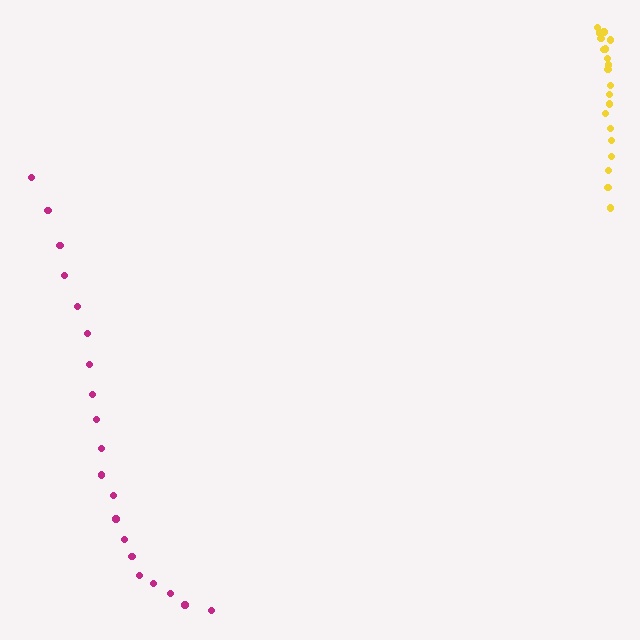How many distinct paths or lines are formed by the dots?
There are 2 distinct paths.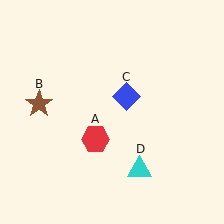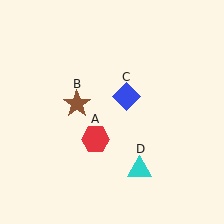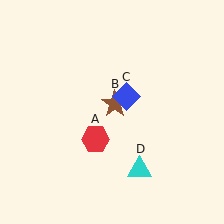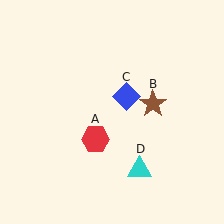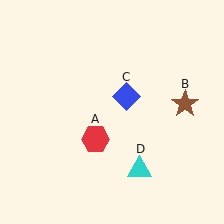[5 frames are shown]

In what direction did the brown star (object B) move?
The brown star (object B) moved right.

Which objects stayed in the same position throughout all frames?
Red hexagon (object A) and blue diamond (object C) and cyan triangle (object D) remained stationary.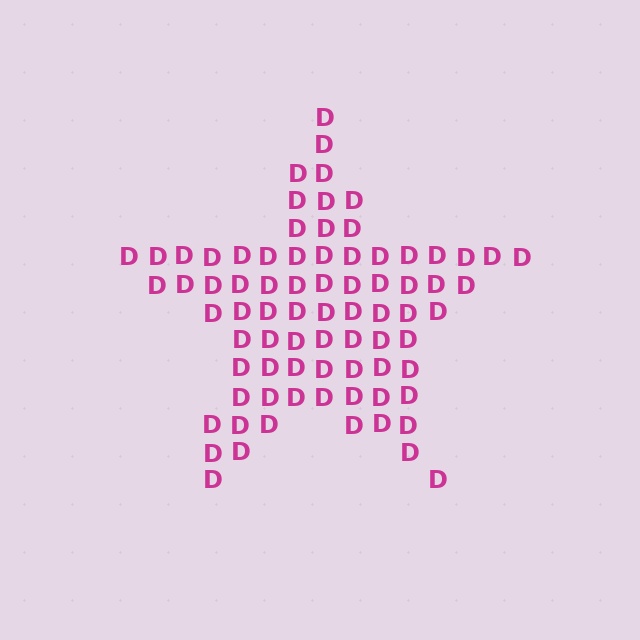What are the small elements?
The small elements are letter D's.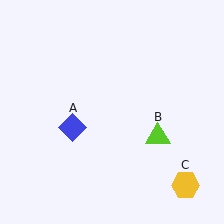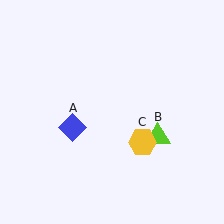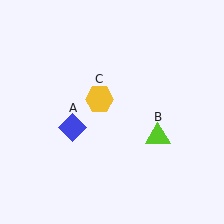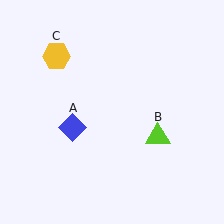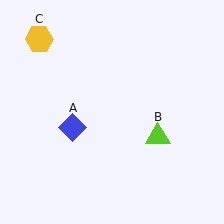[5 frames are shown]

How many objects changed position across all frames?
1 object changed position: yellow hexagon (object C).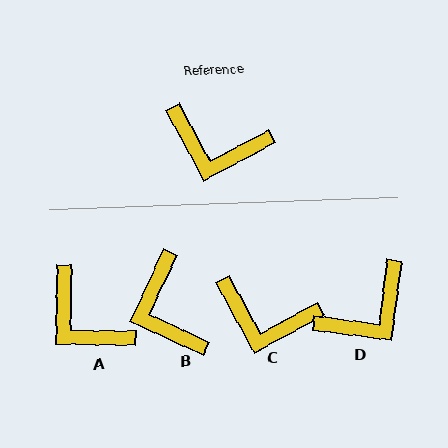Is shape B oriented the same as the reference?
No, it is off by about 53 degrees.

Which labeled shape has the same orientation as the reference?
C.